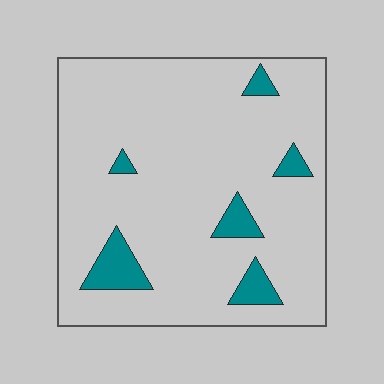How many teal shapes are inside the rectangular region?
6.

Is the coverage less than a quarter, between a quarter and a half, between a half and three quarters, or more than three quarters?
Less than a quarter.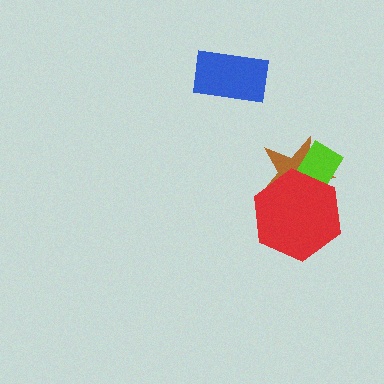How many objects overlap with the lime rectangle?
2 objects overlap with the lime rectangle.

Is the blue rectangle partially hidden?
No, no other shape covers it.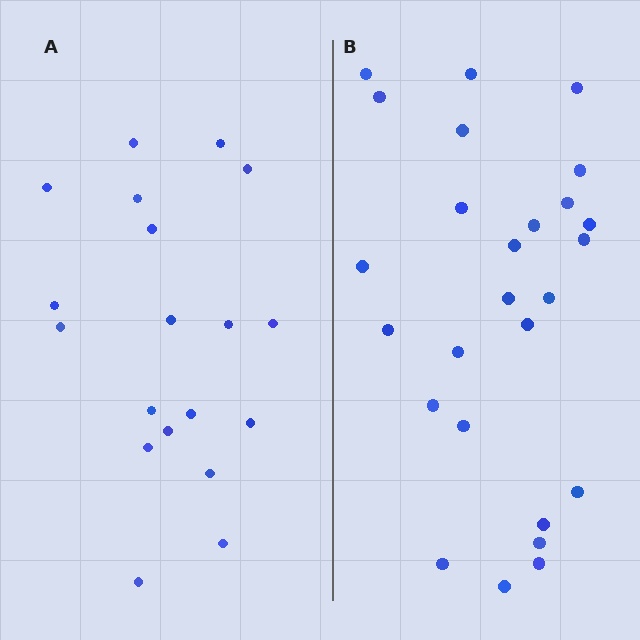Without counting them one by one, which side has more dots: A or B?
Region B (the right region) has more dots.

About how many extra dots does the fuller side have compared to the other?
Region B has roughly 8 or so more dots than region A.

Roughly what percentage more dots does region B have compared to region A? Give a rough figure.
About 35% more.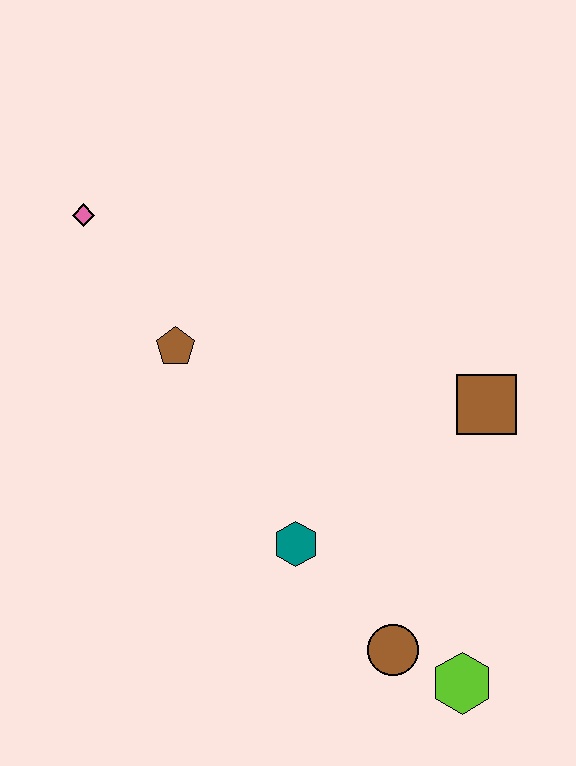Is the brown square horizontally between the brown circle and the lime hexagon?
No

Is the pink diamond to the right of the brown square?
No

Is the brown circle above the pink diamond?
No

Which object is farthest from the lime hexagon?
The pink diamond is farthest from the lime hexagon.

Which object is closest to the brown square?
The teal hexagon is closest to the brown square.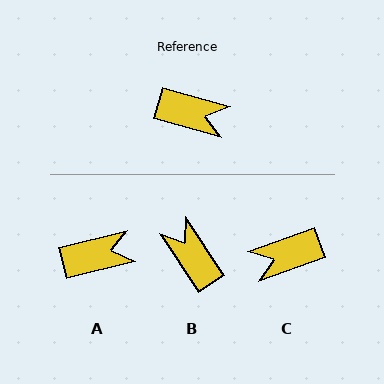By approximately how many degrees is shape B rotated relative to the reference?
Approximately 139 degrees counter-clockwise.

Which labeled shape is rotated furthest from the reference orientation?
C, about 144 degrees away.